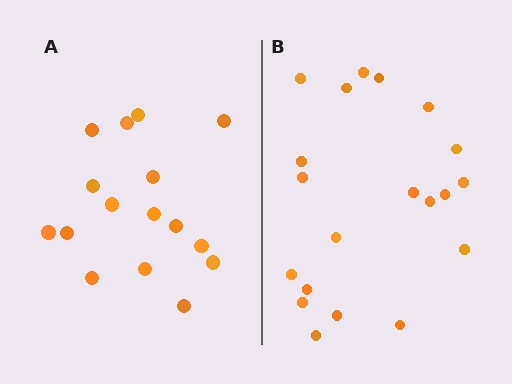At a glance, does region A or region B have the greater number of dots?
Region B (the right region) has more dots.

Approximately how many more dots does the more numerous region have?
Region B has about 4 more dots than region A.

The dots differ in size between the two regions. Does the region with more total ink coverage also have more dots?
No. Region A has more total ink coverage because its dots are larger, but region B actually contains more individual dots. Total area can be misleading — the number of items is what matters here.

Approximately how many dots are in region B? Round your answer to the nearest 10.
About 20 dots.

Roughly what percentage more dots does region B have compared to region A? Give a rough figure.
About 25% more.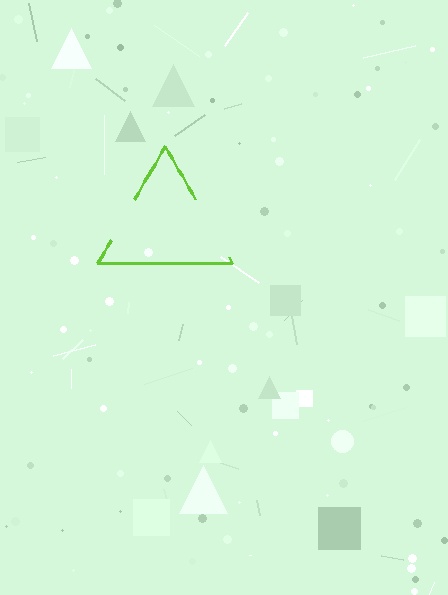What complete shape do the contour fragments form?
The contour fragments form a triangle.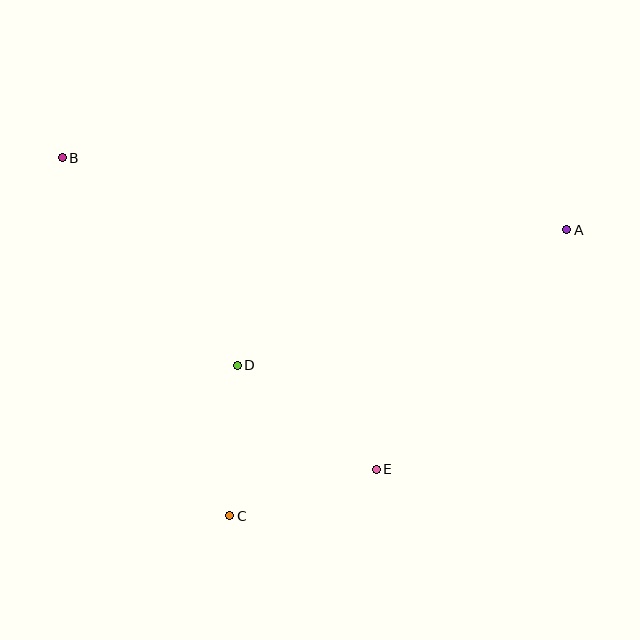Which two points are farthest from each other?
Points A and B are farthest from each other.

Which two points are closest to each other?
Points C and D are closest to each other.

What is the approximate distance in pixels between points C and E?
The distance between C and E is approximately 154 pixels.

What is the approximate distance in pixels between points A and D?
The distance between A and D is approximately 356 pixels.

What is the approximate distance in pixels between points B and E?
The distance between B and E is approximately 443 pixels.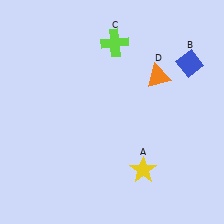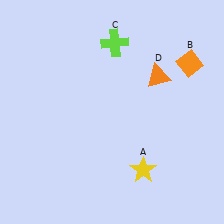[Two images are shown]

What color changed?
The diamond (B) changed from blue in Image 1 to orange in Image 2.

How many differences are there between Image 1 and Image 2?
There is 1 difference between the two images.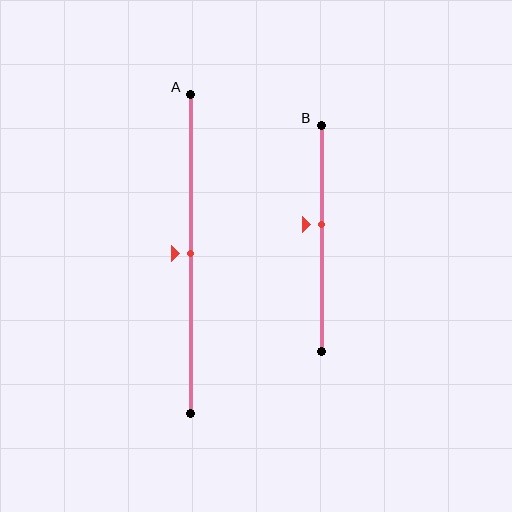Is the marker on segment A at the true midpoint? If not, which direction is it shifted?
Yes, the marker on segment A is at the true midpoint.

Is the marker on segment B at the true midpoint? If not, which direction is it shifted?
No, the marker on segment B is shifted upward by about 6% of the segment length.